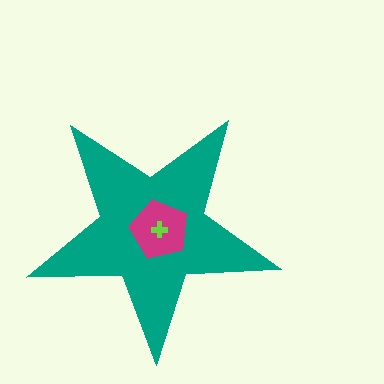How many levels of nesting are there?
3.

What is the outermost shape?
The teal star.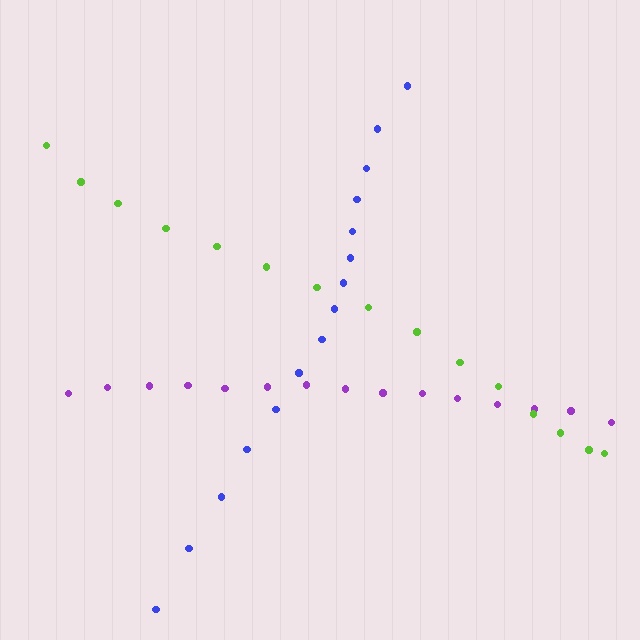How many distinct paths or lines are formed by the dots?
There are 3 distinct paths.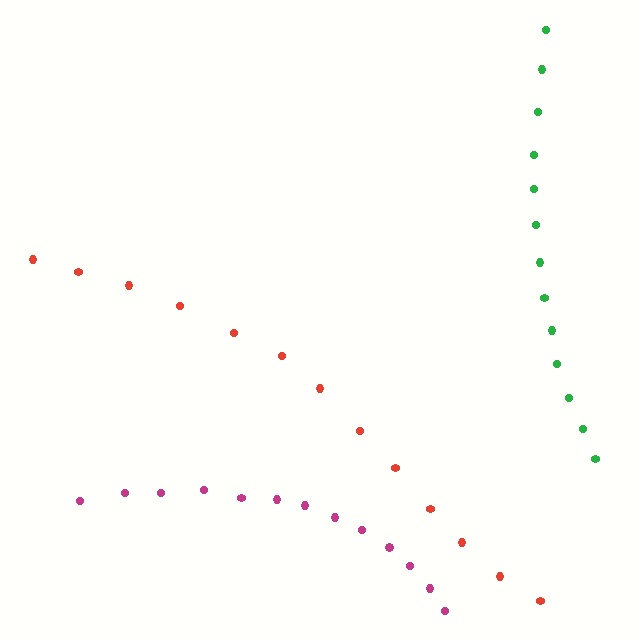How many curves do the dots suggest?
There are 3 distinct paths.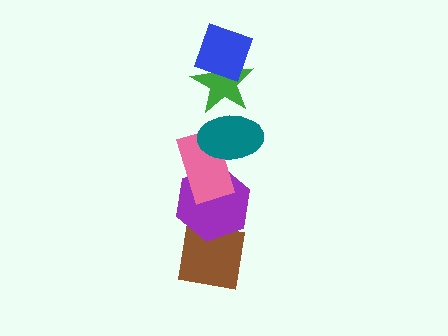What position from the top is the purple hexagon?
The purple hexagon is 5th from the top.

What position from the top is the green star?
The green star is 2nd from the top.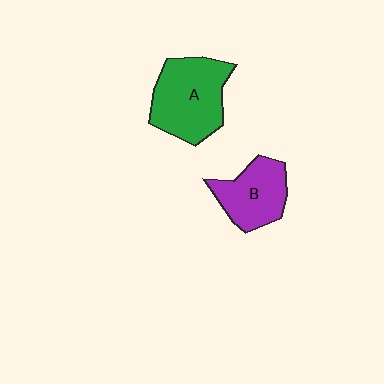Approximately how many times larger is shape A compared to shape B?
Approximately 1.4 times.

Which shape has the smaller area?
Shape B (purple).